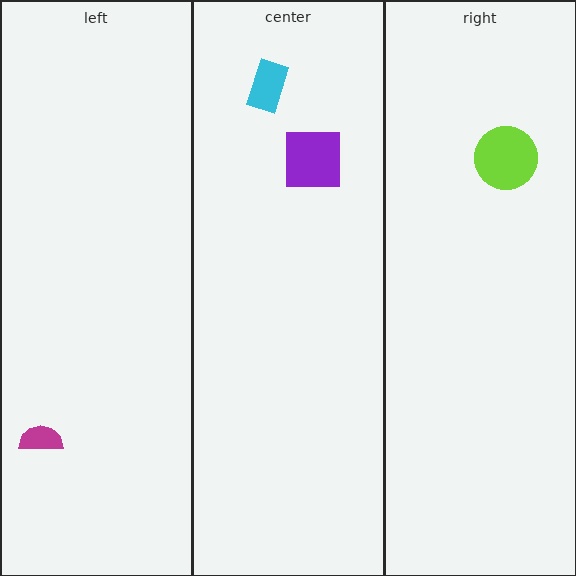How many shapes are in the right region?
1.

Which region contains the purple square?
The center region.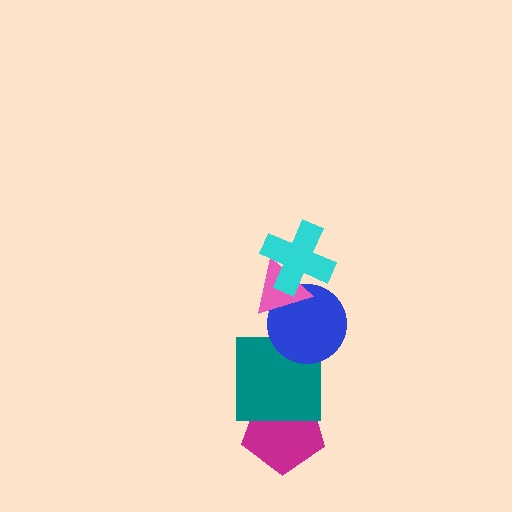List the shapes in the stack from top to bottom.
From top to bottom: the cyan cross, the pink triangle, the blue circle, the teal square, the magenta pentagon.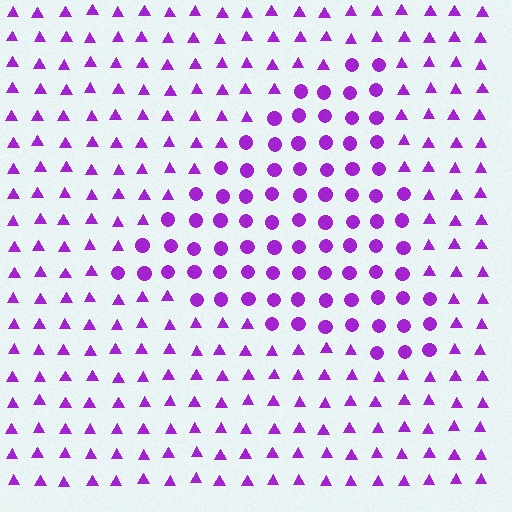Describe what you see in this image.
The image is filled with small purple elements arranged in a uniform grid. A triangle-shaped region contains circles, while the surrounding area contains triangles. The boundary is defined purely by the change in element shape.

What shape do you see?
I see a triangle.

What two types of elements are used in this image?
The image uses circles inside the triangle region and triangles outside it.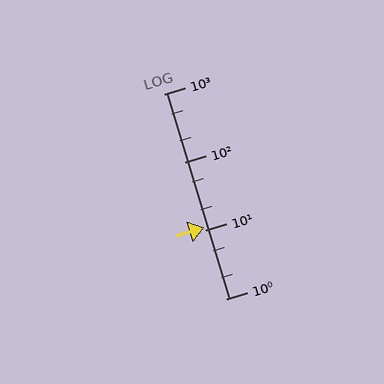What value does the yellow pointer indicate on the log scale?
The pointer indicates approximately 11.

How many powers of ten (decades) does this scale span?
The scale spans 3 decades, from 1 to 1000.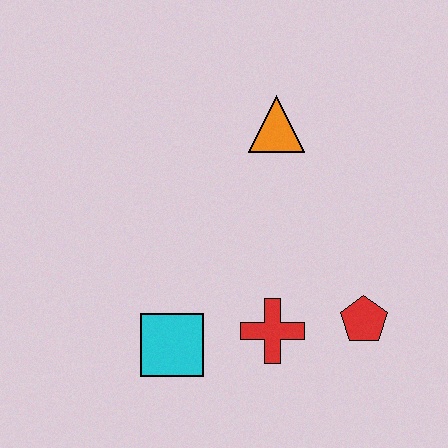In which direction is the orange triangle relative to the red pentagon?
The orange triangle is above the red pentagon.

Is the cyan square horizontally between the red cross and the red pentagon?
No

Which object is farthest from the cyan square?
The orange triangle is farthest from the cyan square.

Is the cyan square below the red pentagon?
Yes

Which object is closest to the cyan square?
The red cross is closest to the cyan square.